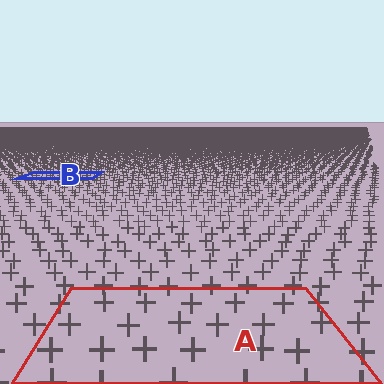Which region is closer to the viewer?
Region A is closer. The texture elements there are larger and more spread out.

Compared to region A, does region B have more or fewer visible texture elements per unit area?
Region B has more texture elements per unit area — they are packed more densely because it is farther away.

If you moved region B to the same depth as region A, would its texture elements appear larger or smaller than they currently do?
They would appear larger. At a closer depth, the same texture elements are projected at a bigger on-screen size.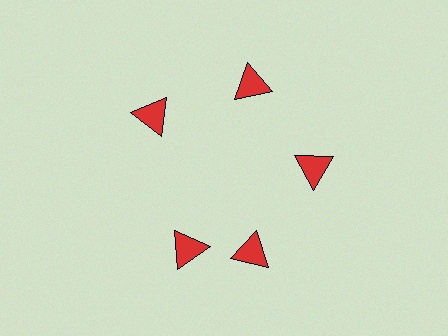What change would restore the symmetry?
The symmetry would be restored by rotating it back into even spacing with its neighbors so that all 5 triangles sit at equal angles and equal distance from the center.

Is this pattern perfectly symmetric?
No. The 5 red triangles are arranged in a ring, but one element near the 8 o'clock position is rotated out of alignment along the ring, breaking the 5-fold rotational symmetry.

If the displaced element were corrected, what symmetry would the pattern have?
It would have 5-fold rotational symmetry — the pattern would map onto itself every 72 degrees.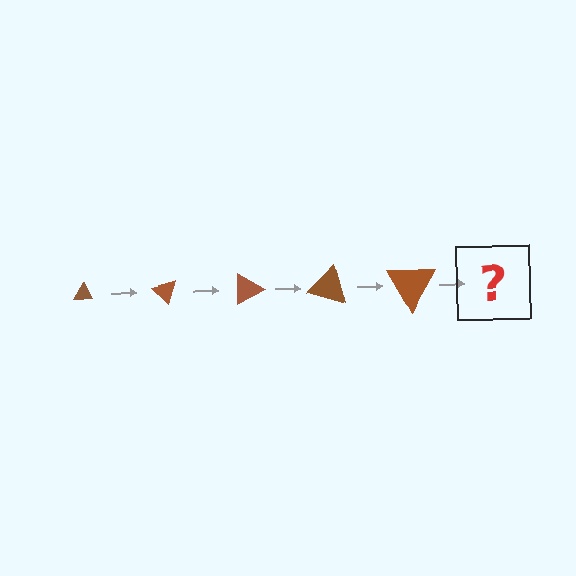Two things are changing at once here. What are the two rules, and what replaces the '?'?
The two rules are that the triangle grows larger each step and it rotates 45 degrees each step. The '?' should be a triangle, larger than the previous one and rotated 225 degrees from the start.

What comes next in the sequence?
The next element should be a triangle, larger than the previous one and rotated 225 degrees from the start.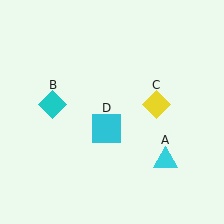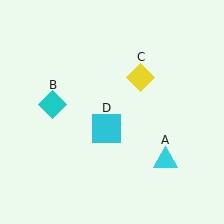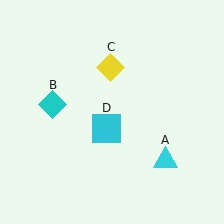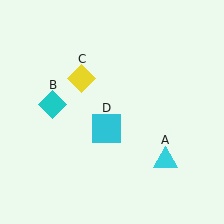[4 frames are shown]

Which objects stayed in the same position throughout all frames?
Cyan triangle (object A) and cyan diamond (object B) and cyan square (object D) remained stationary.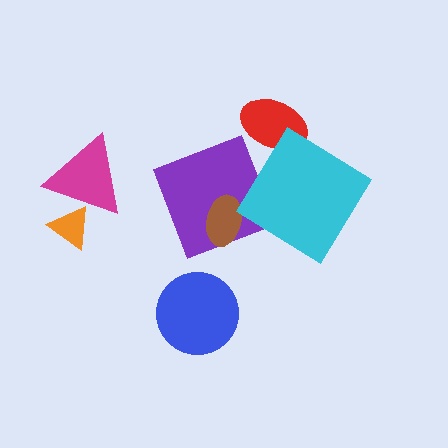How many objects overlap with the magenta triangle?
1 object overlaps with the magenta triangle.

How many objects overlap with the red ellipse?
0 objects overlap with the red ellipse.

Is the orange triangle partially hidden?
Yes, it is partially covered by another shape.